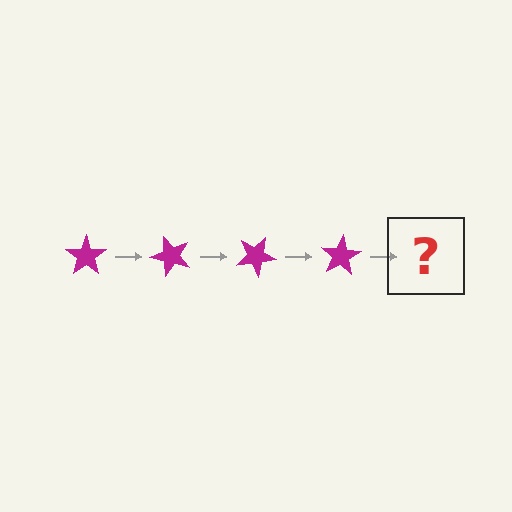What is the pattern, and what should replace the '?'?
The pattern is that the star rotates 50 degrees each step. The '?' should be a magenta star rotated 200 degrees.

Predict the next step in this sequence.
The next step is a magenta star rotated 200 degrees.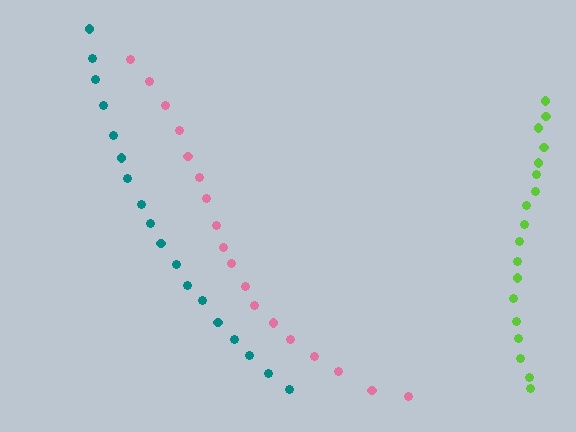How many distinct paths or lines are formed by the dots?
There are 3 distinct paths.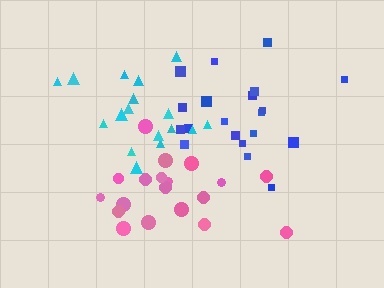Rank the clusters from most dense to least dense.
cyan, pink, blue.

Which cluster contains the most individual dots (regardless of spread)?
Blue (20).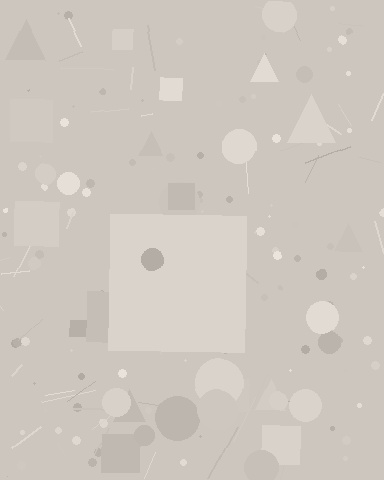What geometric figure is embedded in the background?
A square is embedded in the background.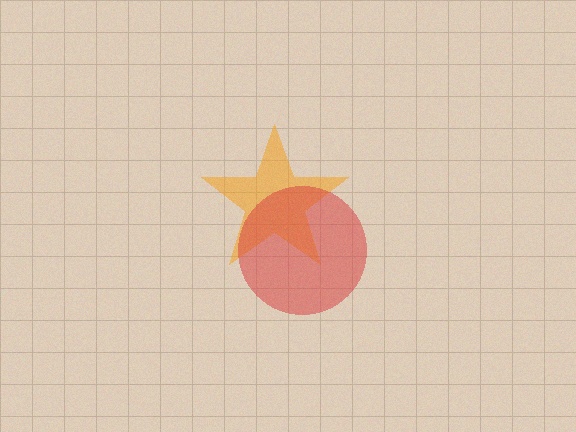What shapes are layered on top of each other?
The layered shapes are: an orange star, a red circle.